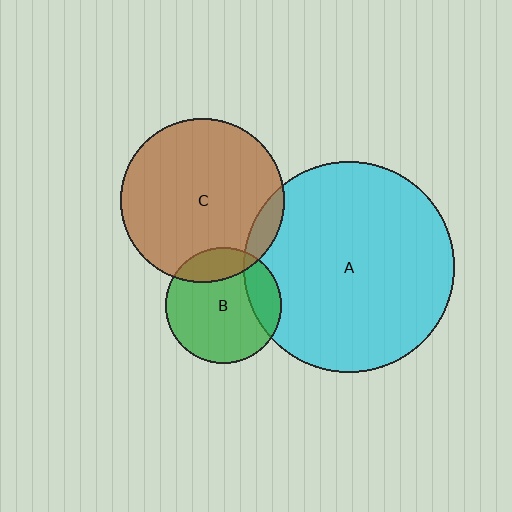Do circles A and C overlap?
Yes.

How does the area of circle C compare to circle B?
Approximately 2.0 times.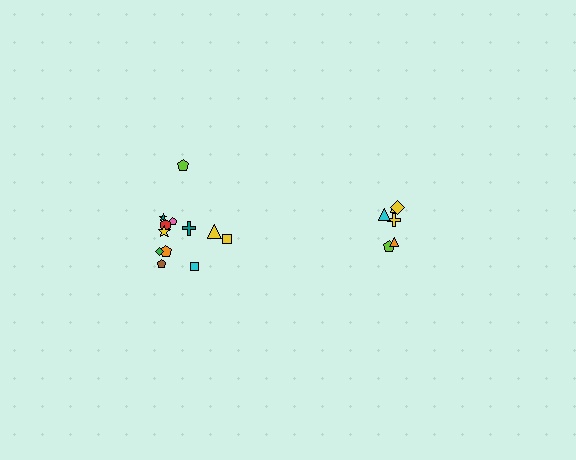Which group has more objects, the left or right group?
The left group.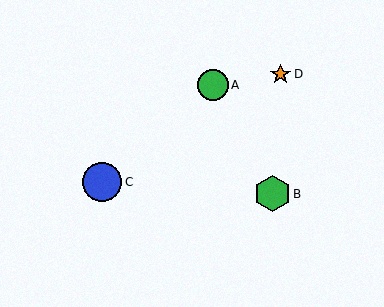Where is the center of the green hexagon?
The center of the green hexagon is at (272, 194).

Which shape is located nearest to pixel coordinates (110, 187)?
The blue circle (labeled C) at (102, 182) is nearest to that location.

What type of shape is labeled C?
Shape C is a blue circle.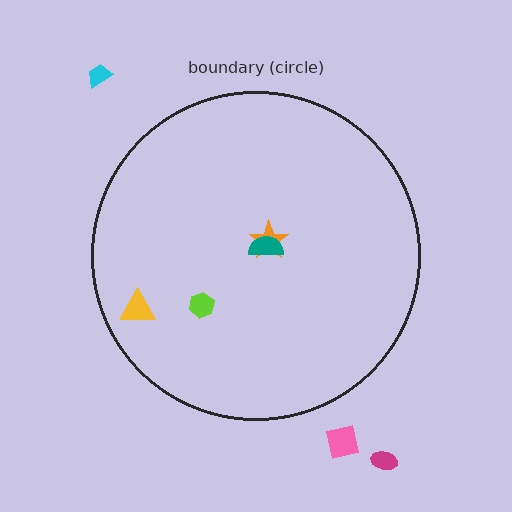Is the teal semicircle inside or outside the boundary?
Inside.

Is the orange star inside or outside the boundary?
Inside.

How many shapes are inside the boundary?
4 inside, 3 outside.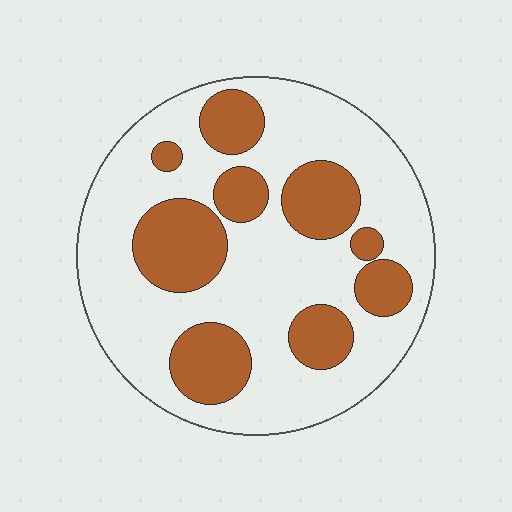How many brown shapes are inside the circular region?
9.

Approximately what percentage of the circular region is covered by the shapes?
Approximately 30%.